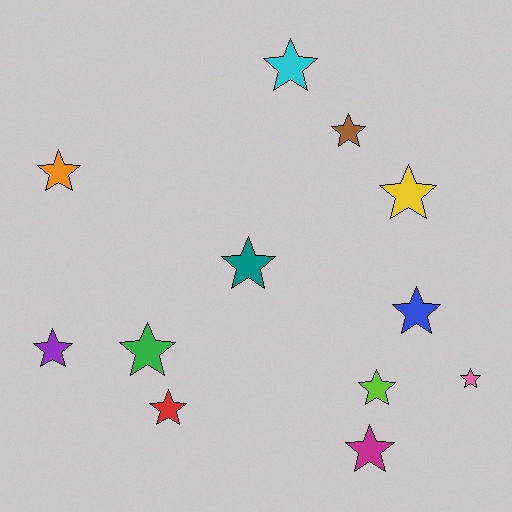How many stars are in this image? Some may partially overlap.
There are 12 stars.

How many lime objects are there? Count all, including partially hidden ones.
There is 1 lime object.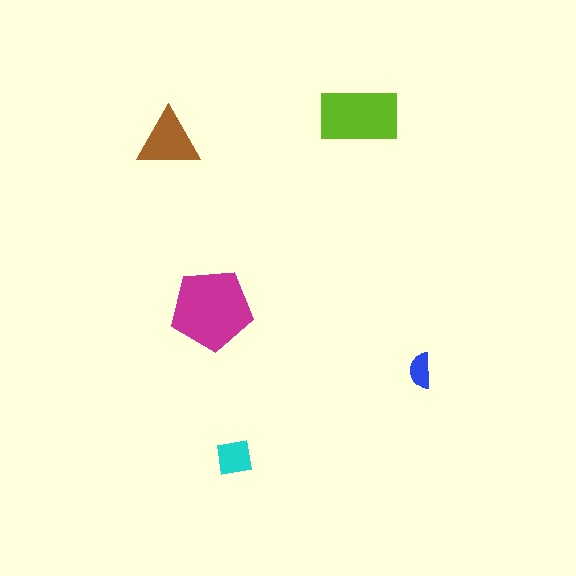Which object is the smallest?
The blue semicircle.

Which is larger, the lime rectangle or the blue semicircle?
The lime rectangle.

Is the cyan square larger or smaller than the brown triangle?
Smaller.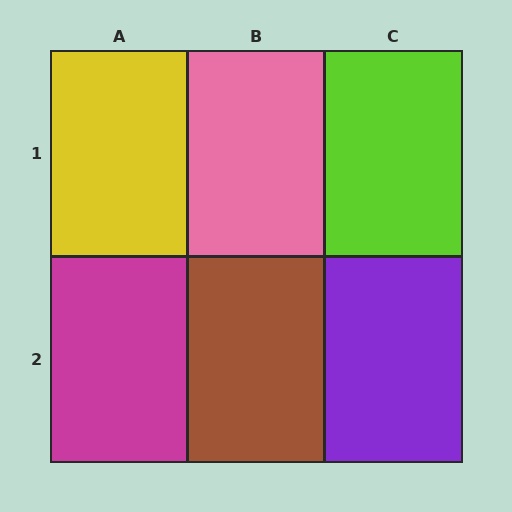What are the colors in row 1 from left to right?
Yellow, pink, lime.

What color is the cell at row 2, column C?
Purple.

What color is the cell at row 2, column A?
Magenta.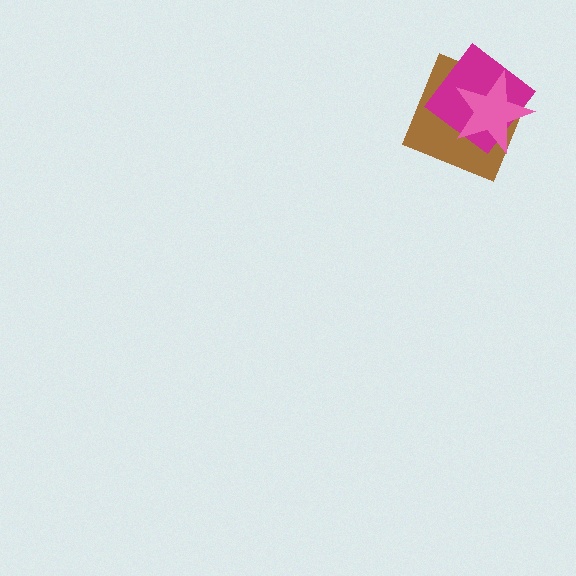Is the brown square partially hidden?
Yes, it is partially covered by another shape.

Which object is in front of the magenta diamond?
The pink star is in front of the magenta diamond.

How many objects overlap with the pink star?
2 objects overlap with the pink star.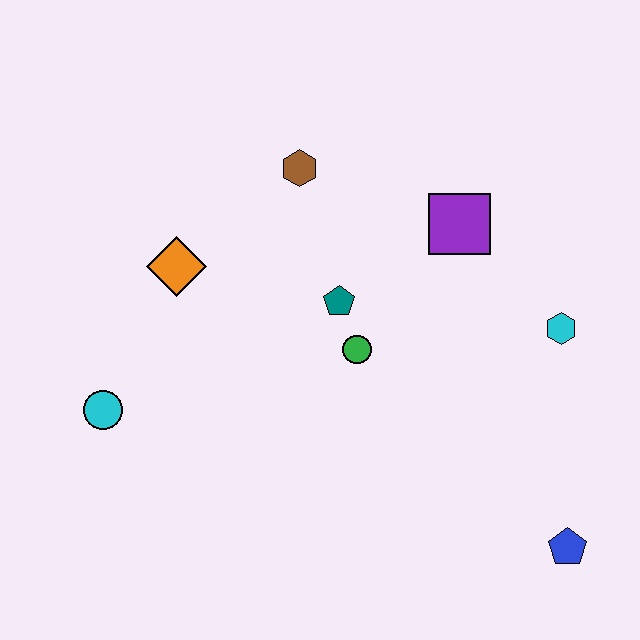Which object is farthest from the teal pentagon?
The blue pentagon is farthest from the teal pentagon.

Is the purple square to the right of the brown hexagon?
Yes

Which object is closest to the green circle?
The teal pentagon is closest to the green circle.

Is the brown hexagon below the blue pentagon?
No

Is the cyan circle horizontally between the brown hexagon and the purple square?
No